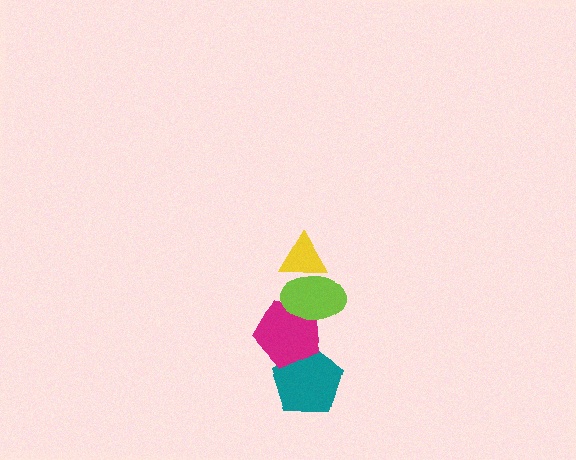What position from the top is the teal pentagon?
The teal pentagon is 4th from the top.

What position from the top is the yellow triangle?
The yellow triangle is 1st from the top.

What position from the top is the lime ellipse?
The lime ellipse is 2nd from the top.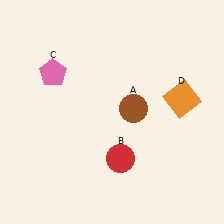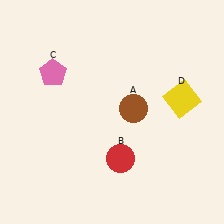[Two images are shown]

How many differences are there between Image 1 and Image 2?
There is 1 difference between the two images.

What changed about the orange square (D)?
In Image 1, D is orange. In Image 2, it changed to yellow.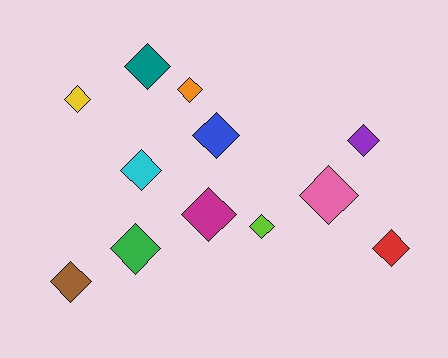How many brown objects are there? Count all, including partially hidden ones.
There is 1 brown object.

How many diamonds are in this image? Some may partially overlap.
There are 12 diamonds.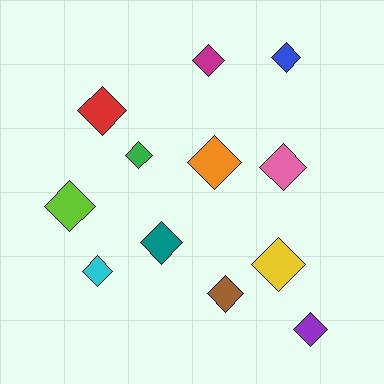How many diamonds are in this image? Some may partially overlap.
There are 12 diamonds.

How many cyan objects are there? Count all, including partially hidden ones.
There is 1 cyan object.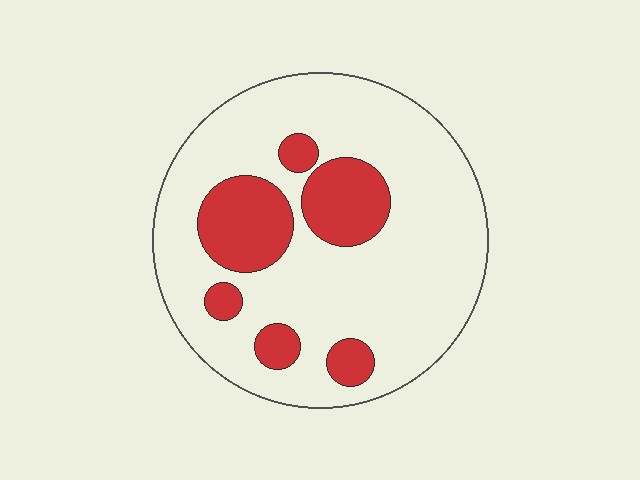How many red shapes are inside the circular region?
6.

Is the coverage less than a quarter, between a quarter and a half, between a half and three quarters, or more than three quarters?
Less than a quarter.